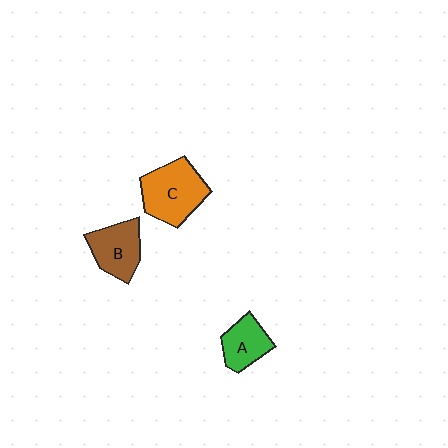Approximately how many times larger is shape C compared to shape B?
Approximately 1.3 times.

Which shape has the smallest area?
Shape A (green).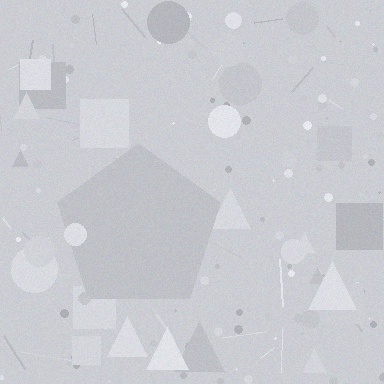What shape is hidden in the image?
A pentagon is hidden in the image.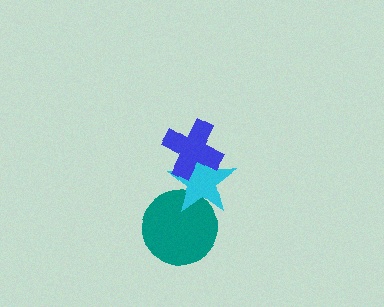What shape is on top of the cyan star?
The blue cross is on top of the cyan star.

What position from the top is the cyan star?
The cyan star is 2nd from the top.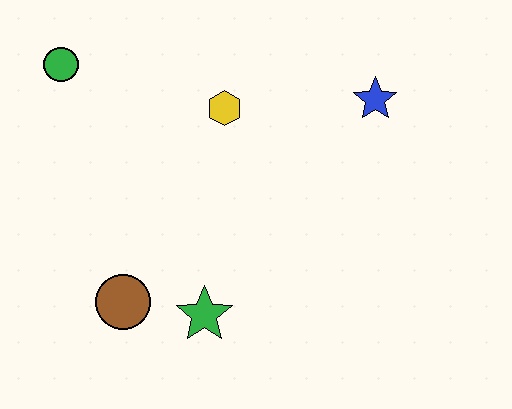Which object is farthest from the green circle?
The blue star is farthest from the green circle.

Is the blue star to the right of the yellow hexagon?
Yes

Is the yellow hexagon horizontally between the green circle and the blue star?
Yes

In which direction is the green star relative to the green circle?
The green star is below the green circle.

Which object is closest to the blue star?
The yellow hexagon is closest to the blue star.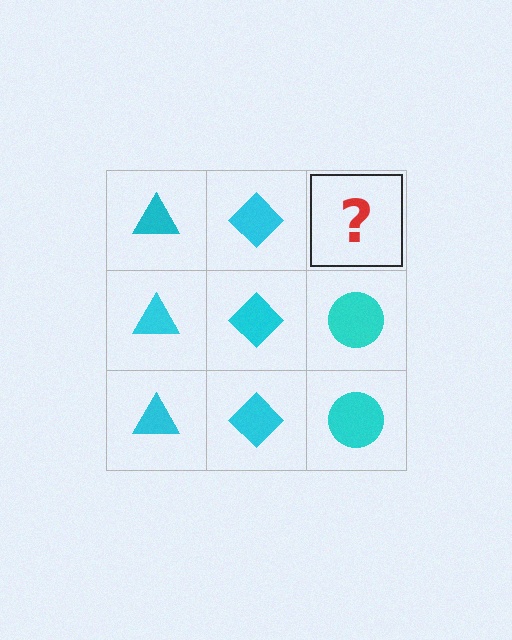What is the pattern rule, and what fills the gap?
The rule is that each column has a consistent shape. The gap should be filled with a cyan circle.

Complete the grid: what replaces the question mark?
The question mark should be replaced with a cyan circle.